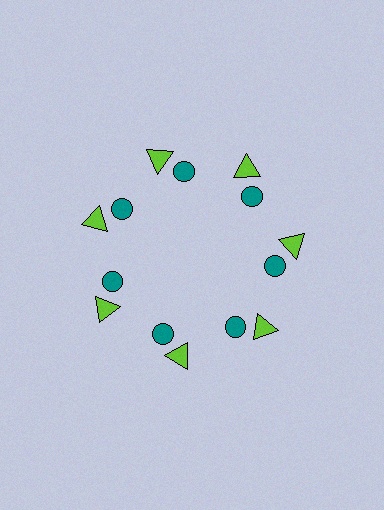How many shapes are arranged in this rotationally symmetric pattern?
There are 14 shapes, arranged in 7 groups of 2.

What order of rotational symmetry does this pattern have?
This pattern has 7-fold rotational symmetry.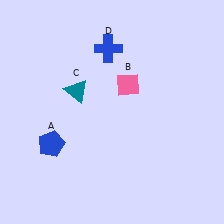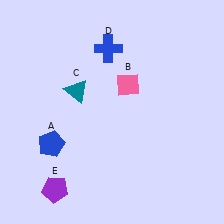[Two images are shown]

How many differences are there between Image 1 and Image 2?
There is 1 difference between the two images.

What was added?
A purple pentagon (E) was added in Image 2.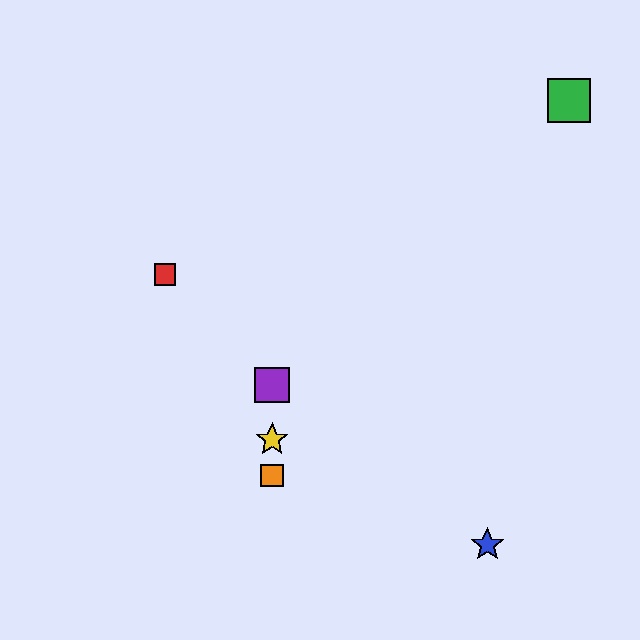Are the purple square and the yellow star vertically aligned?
Yes, both are at x≈272.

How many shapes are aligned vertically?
3 shapes (the yellow star, the purple square, the orange square) are aligned vertically.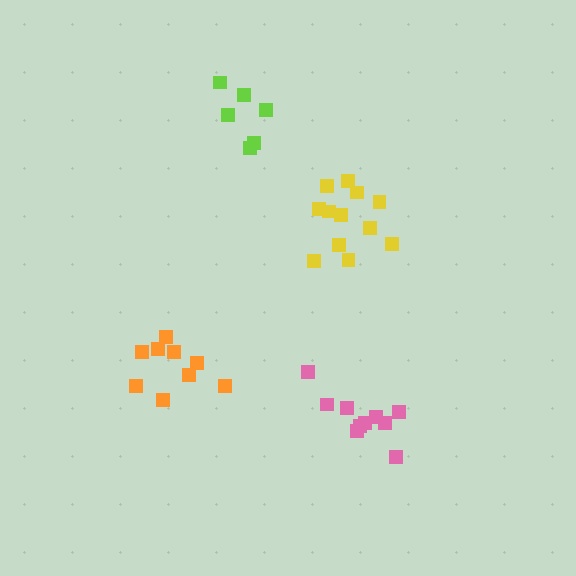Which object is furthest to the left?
The orange cluster is leftmost.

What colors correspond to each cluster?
The clusters are colored: yellow, orange, lime, pink.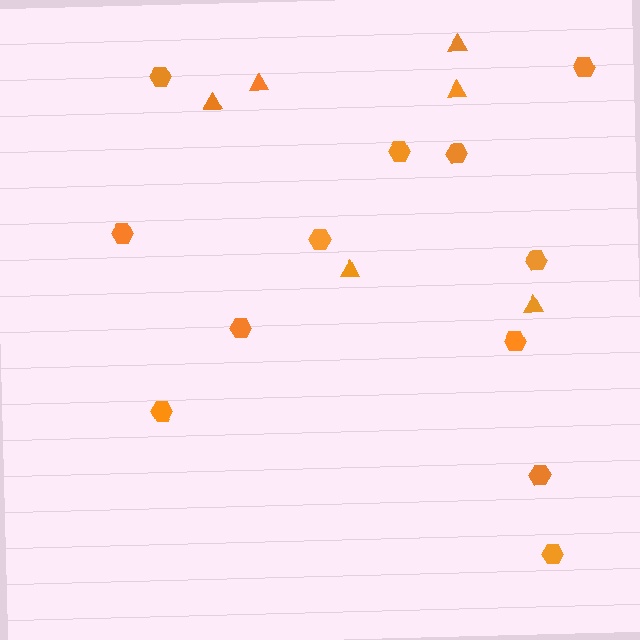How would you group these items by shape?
There are 2 groups: one group of hexagons (12) and one group of triangles (6).